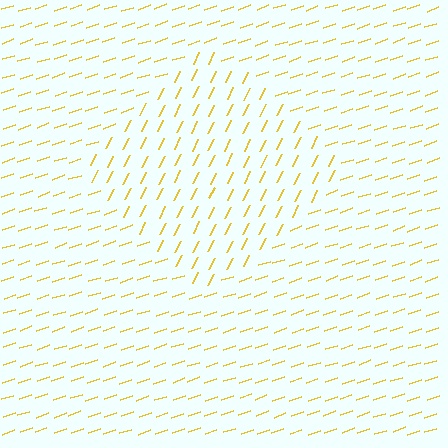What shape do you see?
I see a diamond.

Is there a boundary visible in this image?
Yes, there is a texture boundary formed by a change in line orientation.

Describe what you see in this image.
The image is filled with small yellow line segments. A diamond region in the image has lines oriented differently from the surrounding lines, creating a visible texture boundary.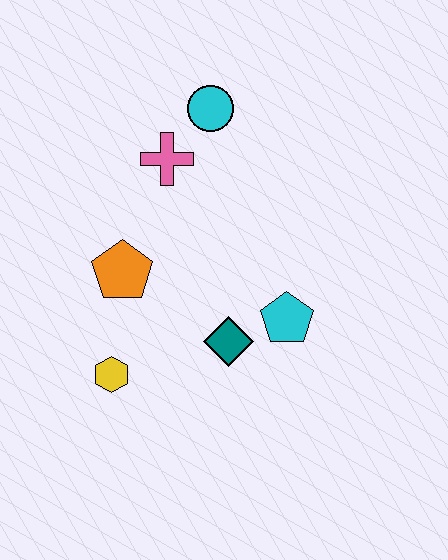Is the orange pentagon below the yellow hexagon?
No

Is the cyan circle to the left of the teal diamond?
Yes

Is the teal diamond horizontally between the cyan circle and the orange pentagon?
No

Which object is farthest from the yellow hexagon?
The cyan circle is farthest from the yellow hexagon.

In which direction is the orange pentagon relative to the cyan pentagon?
The orange pentagon is to the left of the cyan pentagon.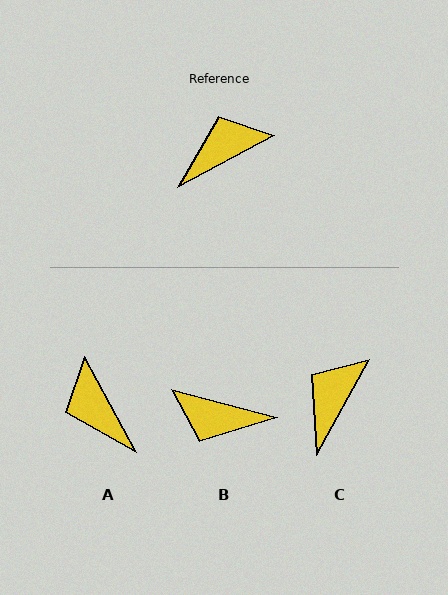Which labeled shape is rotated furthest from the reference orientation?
B, about 137 degrees away.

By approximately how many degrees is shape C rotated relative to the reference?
Approximately 33 degrees counter-clockwise.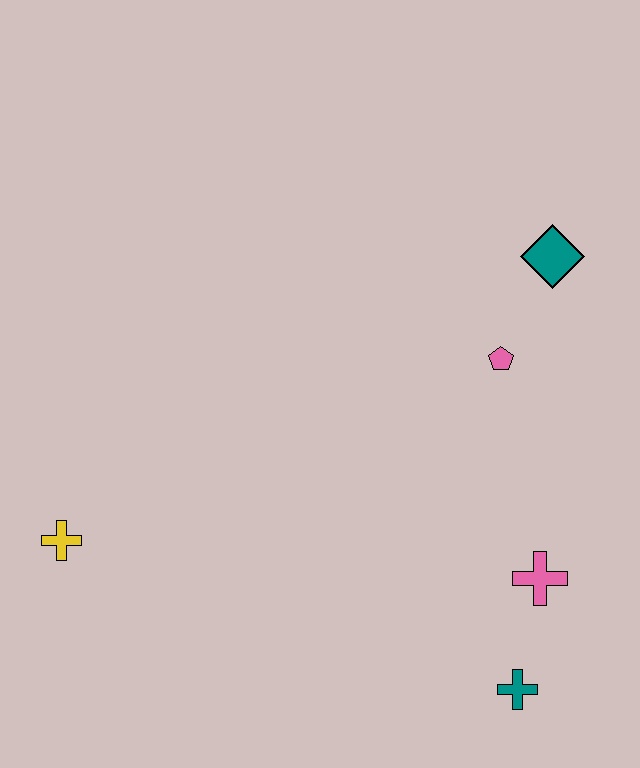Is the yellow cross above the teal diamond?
No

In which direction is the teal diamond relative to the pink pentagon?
The teal diamond is above the pink pentagon.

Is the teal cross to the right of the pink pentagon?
Yes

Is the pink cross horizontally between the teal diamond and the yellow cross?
Yes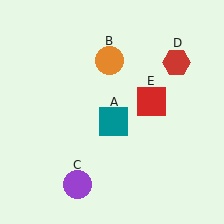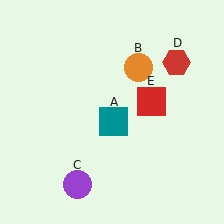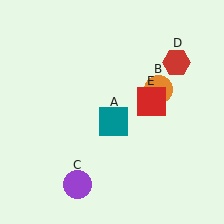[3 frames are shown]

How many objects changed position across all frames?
1 object changed position: orange circle (object B).